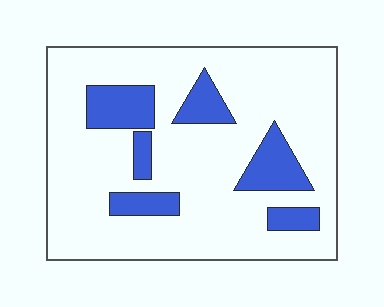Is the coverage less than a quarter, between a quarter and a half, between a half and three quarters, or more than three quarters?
Less than a quarter.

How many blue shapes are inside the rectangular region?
6.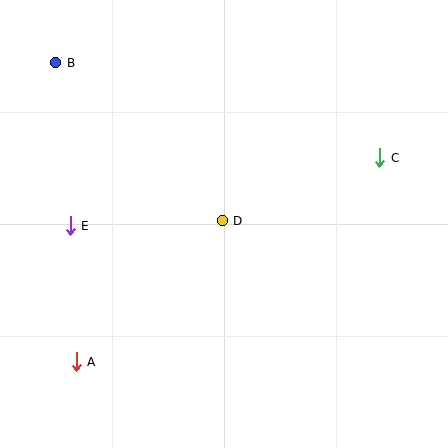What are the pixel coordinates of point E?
Point E is at (70, 226).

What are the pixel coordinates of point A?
Point A is at (76, 362).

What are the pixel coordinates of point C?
Point C is at (380, 158).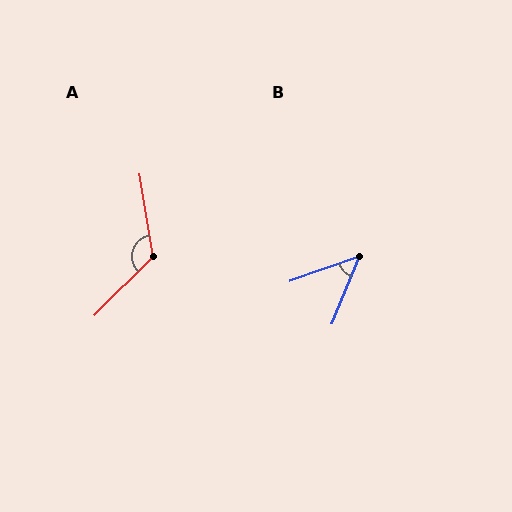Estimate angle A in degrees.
Approximately 126 degrees.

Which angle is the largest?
A, at approximately 126 degrees.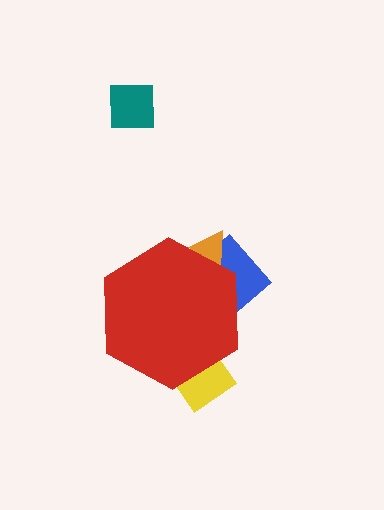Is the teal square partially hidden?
No, the teal square is fully visible.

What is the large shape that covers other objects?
A red hexagon.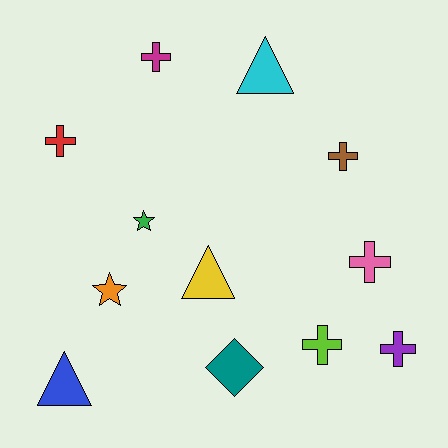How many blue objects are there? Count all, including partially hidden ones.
There is 1 blue object.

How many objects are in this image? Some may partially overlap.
There are 12 objects.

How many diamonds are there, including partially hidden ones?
There is 1 diamond.